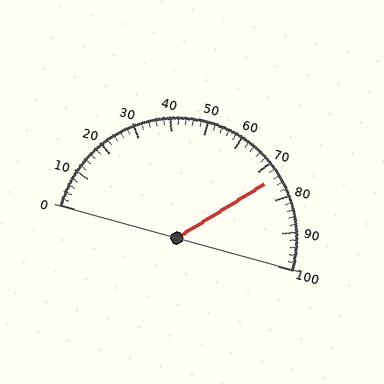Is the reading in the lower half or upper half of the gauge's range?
The reading is in the upper half of the range (0 to 100).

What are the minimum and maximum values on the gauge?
The gauge ranges from 0 to 100.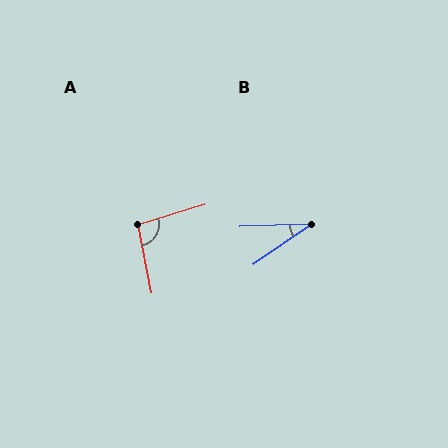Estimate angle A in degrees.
Approximately 96 degrees.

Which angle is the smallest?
B, at approximately 33 degrees.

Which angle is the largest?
A, at approximately 96 degrees.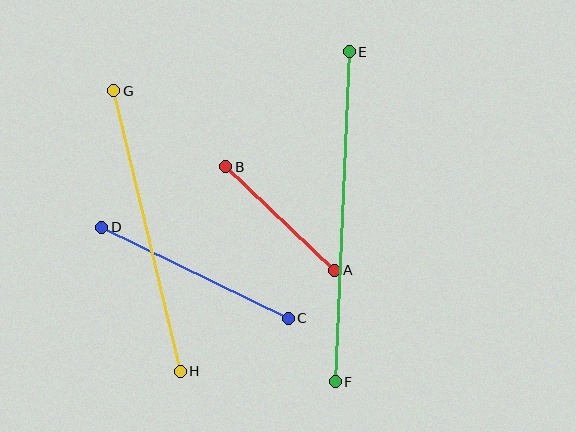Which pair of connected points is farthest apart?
Points E and F are farthest apart.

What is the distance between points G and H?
The distance is approximately 288 pixels.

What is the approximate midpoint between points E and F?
The midpoint is at approximately (342, 217) pixels.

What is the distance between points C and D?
The distance is approximately 208 pixels.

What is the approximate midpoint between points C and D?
The midpoint is at approximately (195, 273) pixels.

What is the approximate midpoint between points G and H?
The midpoint is at approximately (147, 231) pixels.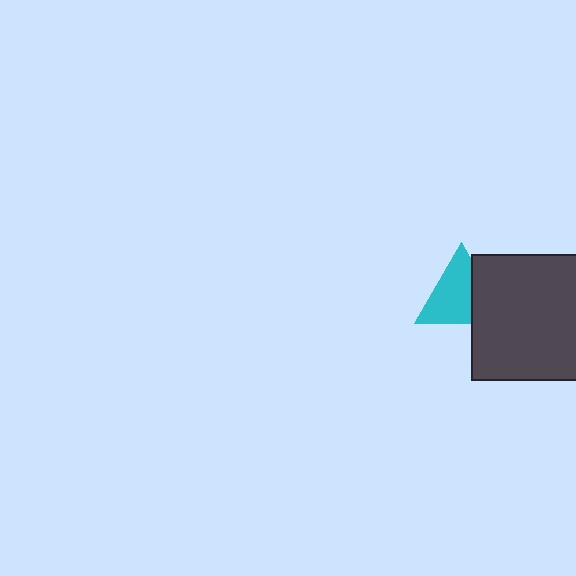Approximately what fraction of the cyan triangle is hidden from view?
Roughly 30% of the cyan triangle is hidden behind the dark gray square.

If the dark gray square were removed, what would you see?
You would see the complete cyan triangle.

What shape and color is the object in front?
The object in front is a dark gray square.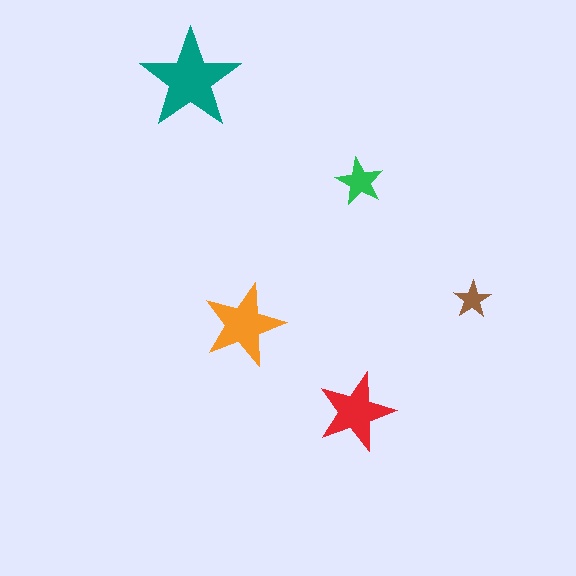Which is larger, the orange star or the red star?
The orange one.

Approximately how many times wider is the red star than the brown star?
About 2 times wider.